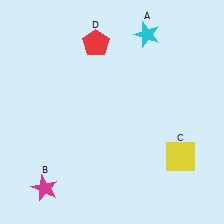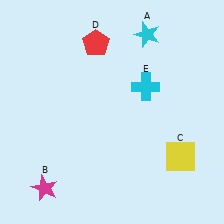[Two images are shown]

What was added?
A cyan cross (E) was added in Image 2.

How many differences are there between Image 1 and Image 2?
There is 1 difference between the two images.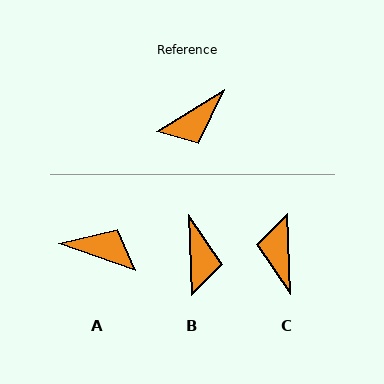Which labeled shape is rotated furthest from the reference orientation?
A, about 129 degrees away.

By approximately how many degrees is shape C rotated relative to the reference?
Approximately 120 degrees clockwise.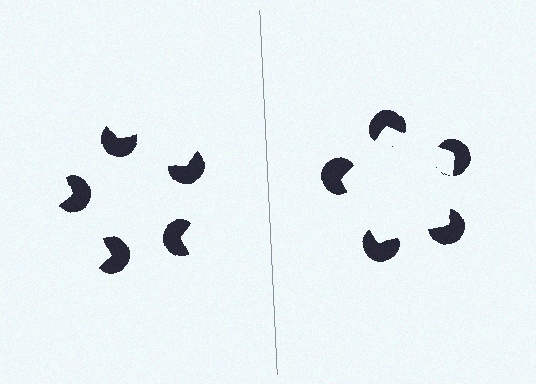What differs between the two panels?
The pac-man discs are positioned identically on both sides; only the wedge orientations differ. On the right they align to a pentagon; on the left they are misaligned.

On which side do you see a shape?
An illusory pentagon appears on the right side. On the left side the wedge cuts are rotated, so no coherent shape forms.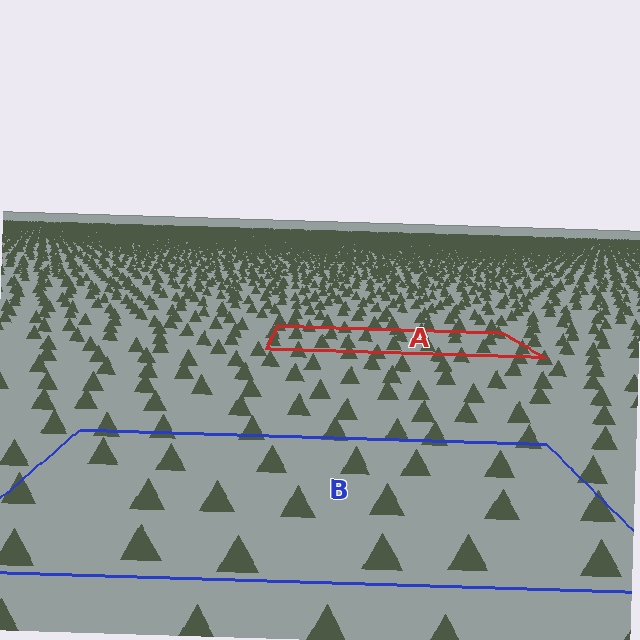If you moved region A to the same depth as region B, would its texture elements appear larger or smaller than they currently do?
They would appear larger. At a closer depth, the same texture elements are projected at a bigger on-screen size.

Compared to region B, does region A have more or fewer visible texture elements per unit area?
Region A has more texture elements per unit area — they are packed more densely because it is farther away.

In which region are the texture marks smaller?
The texture marks are smaller in region A, because it is farther away.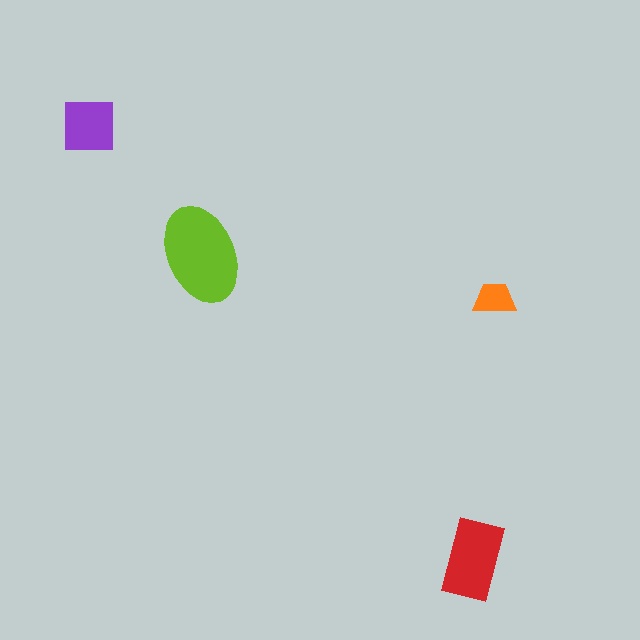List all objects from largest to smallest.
The lime ellipse, the red rectangle, the purple square, the orange trapezoid.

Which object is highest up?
The purple square is topmost.